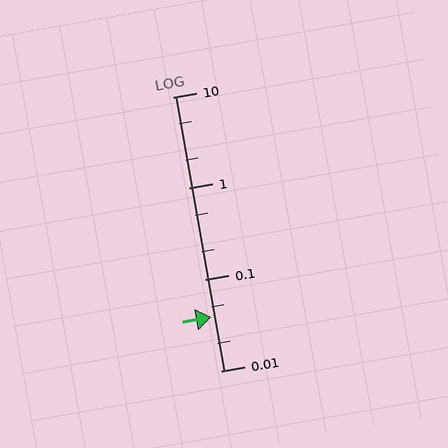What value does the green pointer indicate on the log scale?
The pointer indicates approximately 0.039.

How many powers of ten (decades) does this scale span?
The scale spans 3 decades, from 0.01 to 10.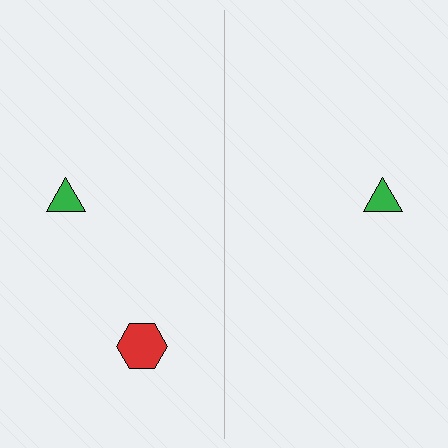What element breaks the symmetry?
A red hexagon is missing from the right side.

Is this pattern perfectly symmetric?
No, the pattern is not perfectly symmetric. A red hexagon is missing from the right side.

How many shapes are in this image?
There are 3 shapes in this image.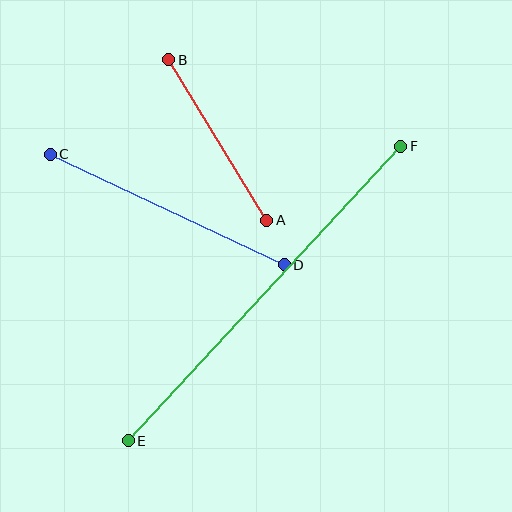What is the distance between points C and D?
The distance is approximately 259 pixels.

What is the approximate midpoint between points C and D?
The midpoint is at approximately (167, 209) pixels.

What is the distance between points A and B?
The distance is approximately 188 pixels.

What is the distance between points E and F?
The distance is approximately 401 pixels.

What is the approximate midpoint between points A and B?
The midpoint is at approximately (218, 140) pixels.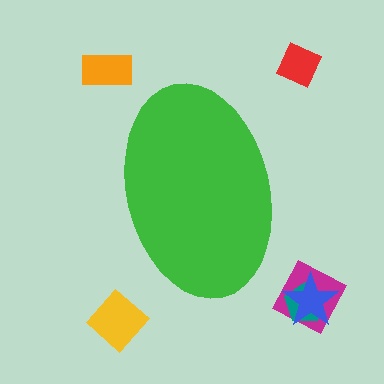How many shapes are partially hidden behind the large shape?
0 shapes are partially hidden.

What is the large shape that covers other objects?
A green ellipse.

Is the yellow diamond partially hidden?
No, the yellow diamond is fully visible.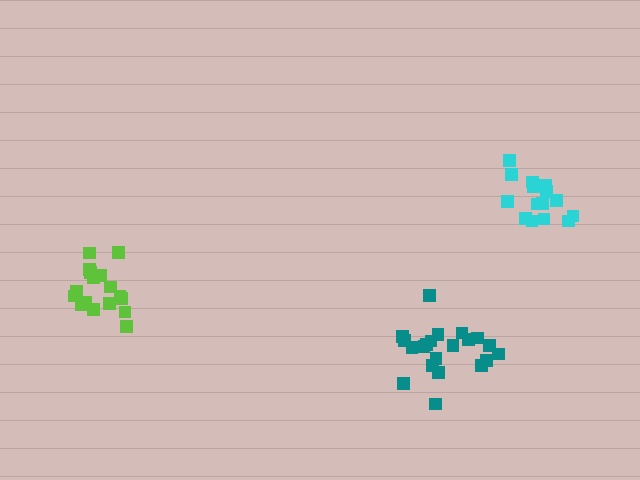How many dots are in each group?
Group 1: 15 dots, Group 2: 17 dots, Group 3: 21 dots (53 total).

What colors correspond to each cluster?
The clusters are colored: cyan, lime, teal.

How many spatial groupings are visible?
There are 3 spatial groupings.